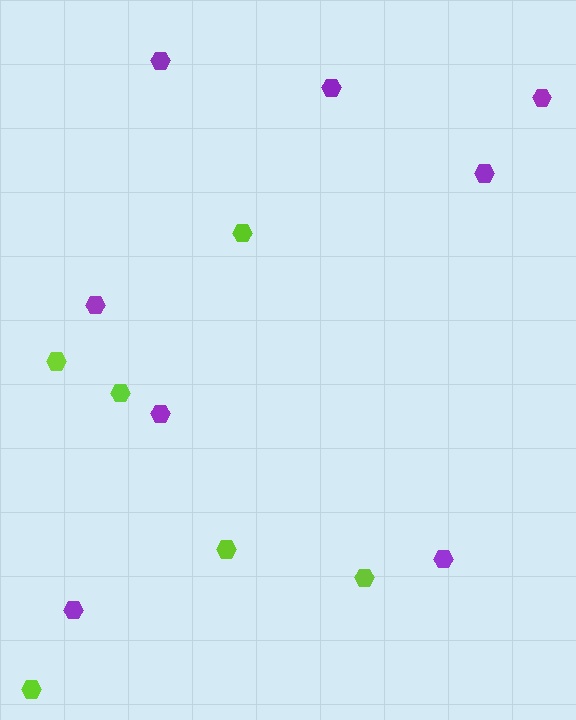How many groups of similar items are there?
There are 2 groups: one group of lime hexagons (6) and one group of purple hexagons (8).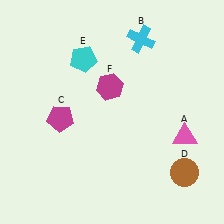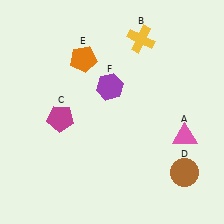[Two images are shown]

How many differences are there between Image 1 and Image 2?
There are 3 differences between the two images.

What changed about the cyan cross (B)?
In Image 1, B is cyan. In Image 2, it changed to yellow.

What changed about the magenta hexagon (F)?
In Image 1, F is magenta. In Image 2, it changed to purple.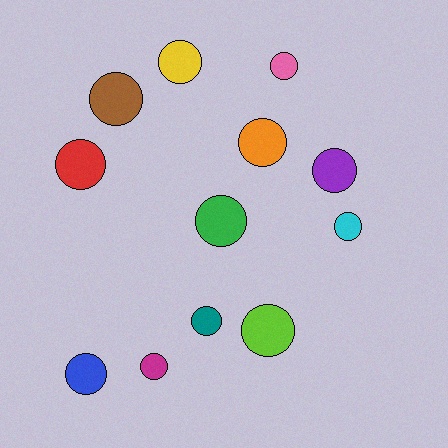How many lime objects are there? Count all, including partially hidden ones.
There is 1 lime object.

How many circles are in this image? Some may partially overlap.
There are 12 circles.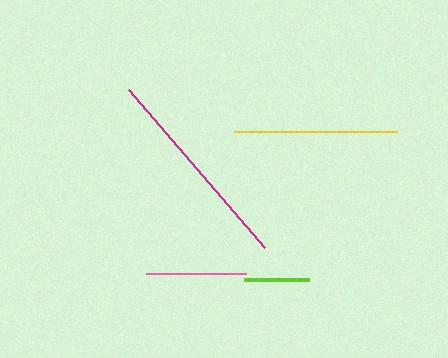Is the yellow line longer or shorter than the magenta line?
The magenta line is longer than the yellow line.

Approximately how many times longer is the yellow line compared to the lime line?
The yellow line is approximately 2.5 times the length of the lime line.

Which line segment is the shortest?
The lime line is the shortest at approximately 65 pixels.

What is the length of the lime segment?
The lime segment is approximately 65 pixels long.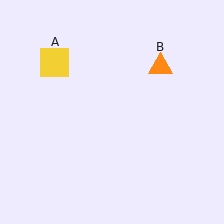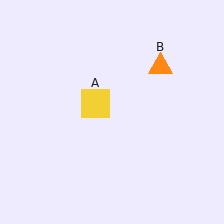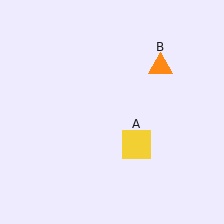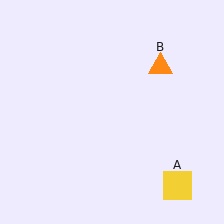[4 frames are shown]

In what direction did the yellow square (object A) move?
The yellow square (object A) moved down and to the right.